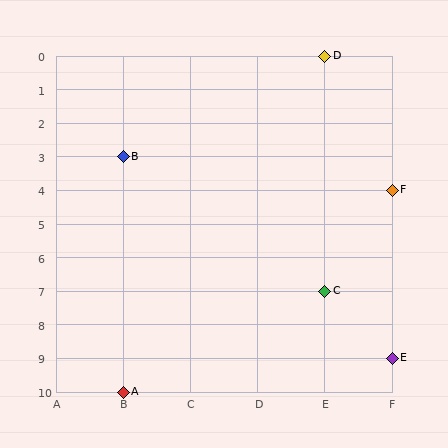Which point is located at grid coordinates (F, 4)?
Point F is at (F, 4).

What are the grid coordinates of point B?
Point B is at grid coordinates (B, 3).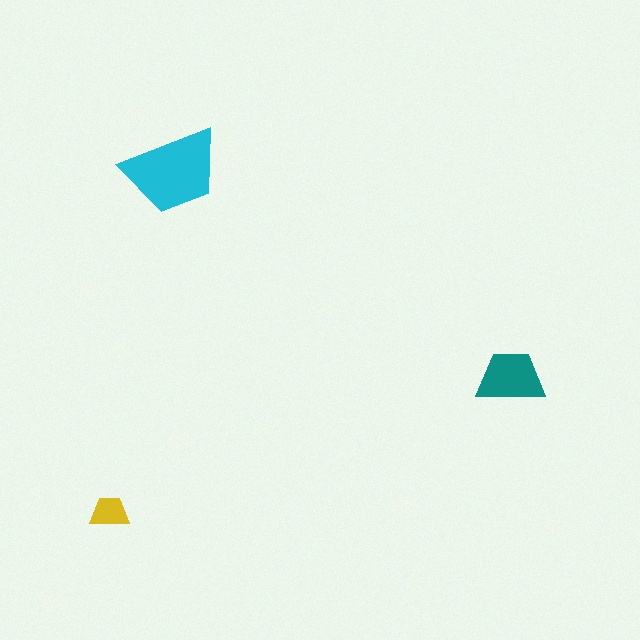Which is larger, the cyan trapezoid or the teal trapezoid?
The cyan one.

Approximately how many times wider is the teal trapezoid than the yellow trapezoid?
About 1.5 times wider.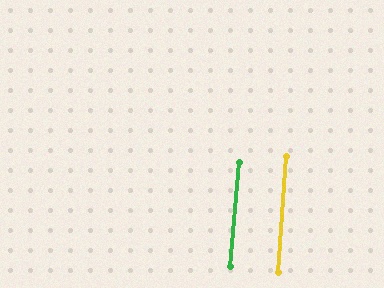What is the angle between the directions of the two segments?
Approximately 2 degrees.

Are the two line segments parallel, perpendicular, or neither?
Parallel — their directions differ by only 1.6°.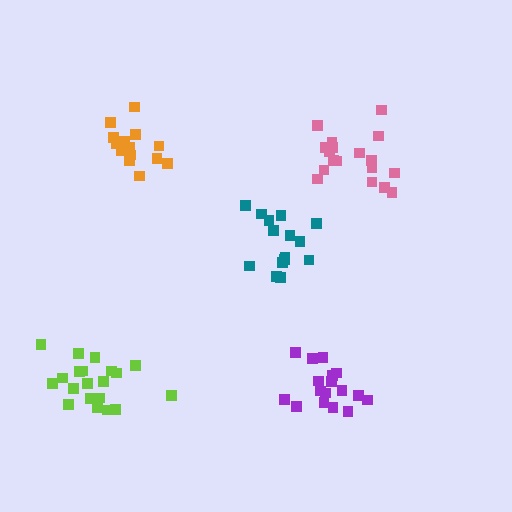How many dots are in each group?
Group 1: 15 dots, Group 2: 18 dots, Group 3: 20 dots, Group 4: 15 dots, Group 5: 17 dots (85 total).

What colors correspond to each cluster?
The clusters are colored: teal, pink, lime, orange, purple.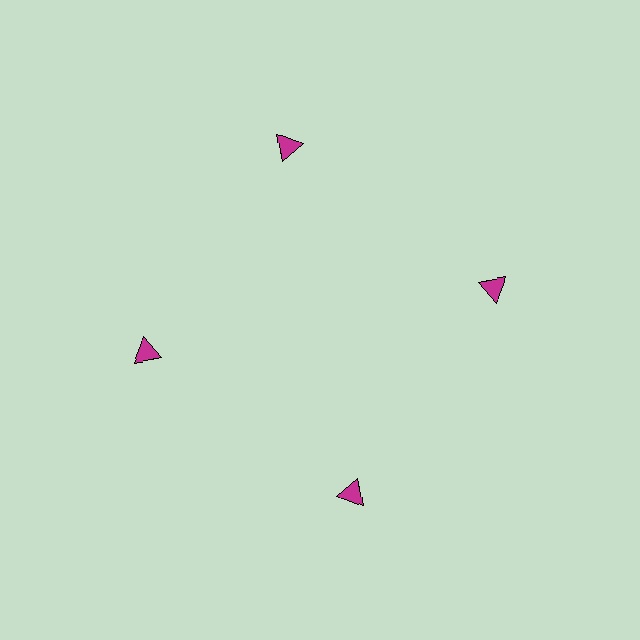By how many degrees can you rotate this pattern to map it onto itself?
The pattern maps onto itself every 90 degrees of rotation.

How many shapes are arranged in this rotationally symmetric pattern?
There are 4 shapes, arranged in 4 groups of 1.